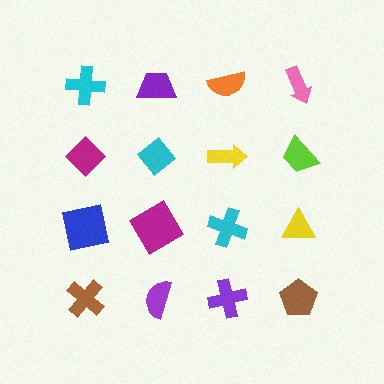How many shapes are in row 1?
4 shapes.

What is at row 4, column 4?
A brown pentagon.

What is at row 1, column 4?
A pink arrow.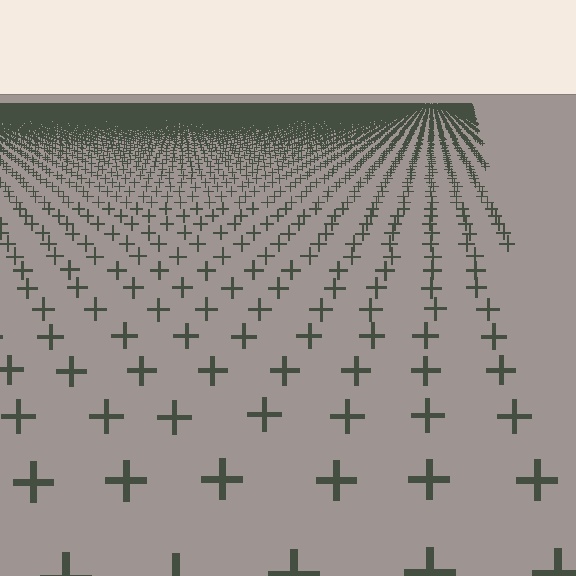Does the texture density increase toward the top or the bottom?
Density increases toward the top.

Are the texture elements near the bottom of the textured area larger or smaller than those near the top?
Larger. Near the bottom, elements are closer to the viewer and appear at a bigger on-screen size.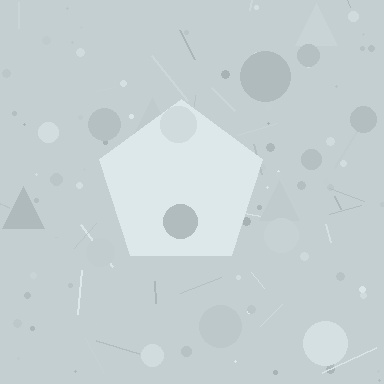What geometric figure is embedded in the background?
A pentagon is embedded in the background.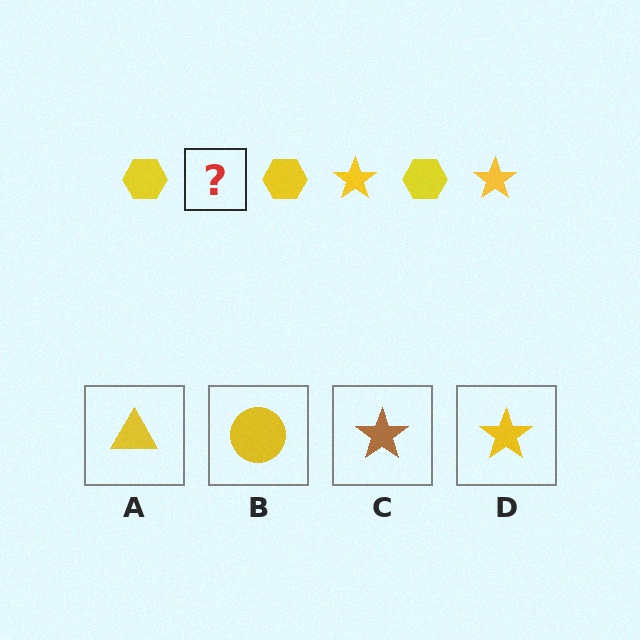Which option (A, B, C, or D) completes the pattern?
D.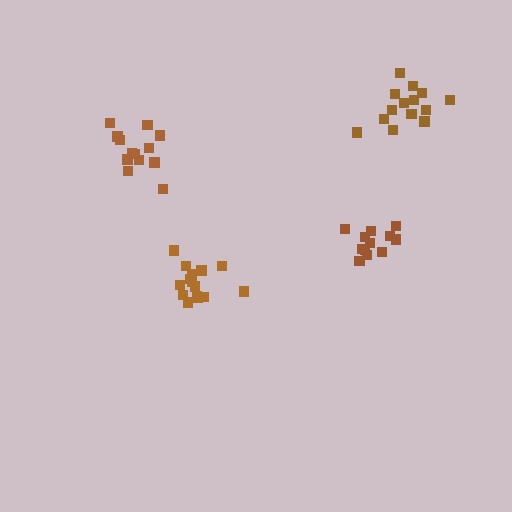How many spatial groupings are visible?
There are 4 spatial groupings.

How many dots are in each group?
Group 1: 15 dots, Group 2: 13 dots, Group 3: 13 dots, Group 4: 14 dots (55 total).